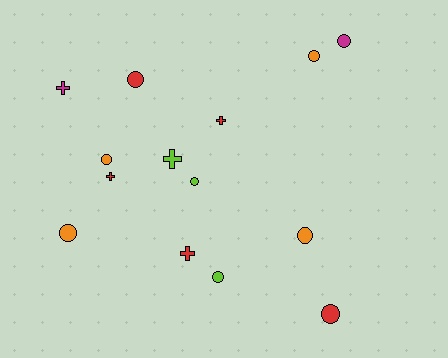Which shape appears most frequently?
Circle, with 9 objects.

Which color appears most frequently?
Red, with 5 objects.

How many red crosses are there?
There are 3 red crosses.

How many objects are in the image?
There are 14 objects.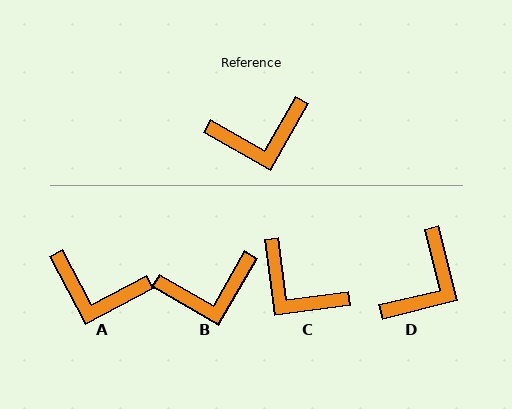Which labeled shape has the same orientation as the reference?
B.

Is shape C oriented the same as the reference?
No, it is off by about 53 degrees.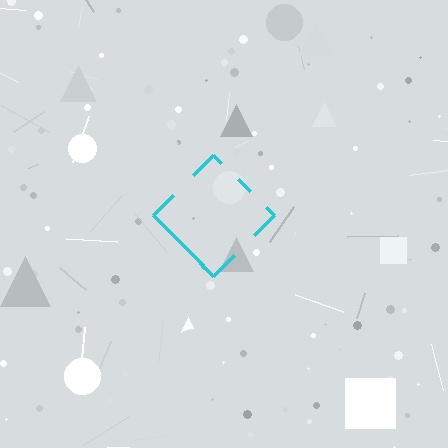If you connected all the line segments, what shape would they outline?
They would outline a diamond.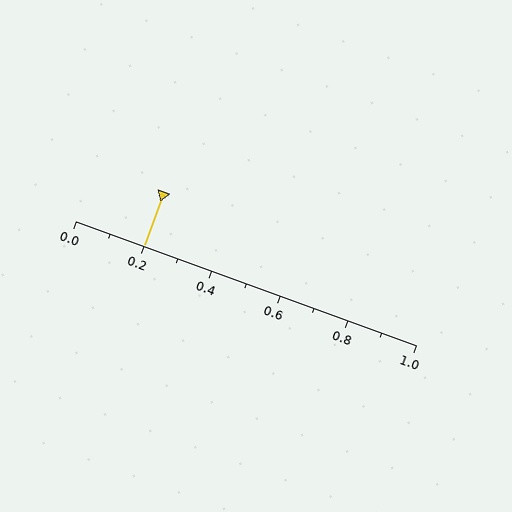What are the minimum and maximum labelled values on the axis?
The axis runs from 0.0 to 1.0.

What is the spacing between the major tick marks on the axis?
The major ticks are spaced 0.2 apart.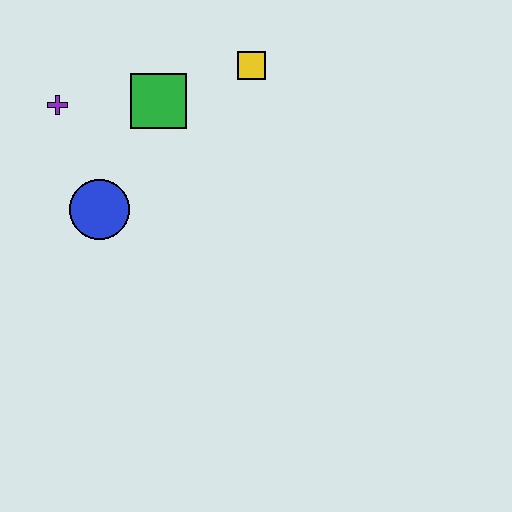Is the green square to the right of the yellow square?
No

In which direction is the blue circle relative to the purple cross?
The blue circle is below the purple cross.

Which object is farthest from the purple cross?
The yellow square is farthest from the purple cross.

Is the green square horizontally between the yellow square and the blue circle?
Yes